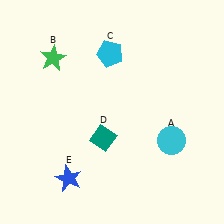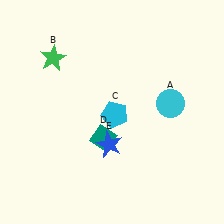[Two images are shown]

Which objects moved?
The objects that moved are: the cyan circle (A), the cyan pentagon (C), the blue star (E).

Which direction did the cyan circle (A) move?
The cyan circle (A) moved up.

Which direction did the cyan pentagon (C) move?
The cyan pentagon (C) moved down.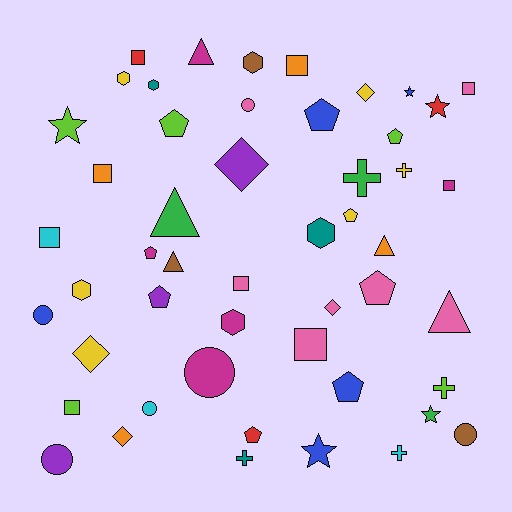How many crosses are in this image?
There are 5 crosses.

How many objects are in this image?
There are 50 objects.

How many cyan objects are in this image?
There are 3 cyan objects.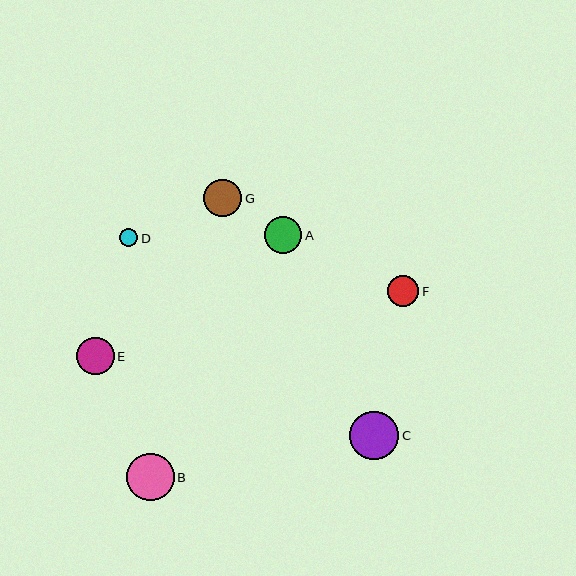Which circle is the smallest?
Circle D is the smallest with a size of approximately 18 pixels.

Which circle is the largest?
Circle C is the largest with a size of approximately 49 pixels.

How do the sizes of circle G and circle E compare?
Circle G and circle E are approximately the same size.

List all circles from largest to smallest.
From largest to smallest: C, B, G, E, A, F, D.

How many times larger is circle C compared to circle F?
Circle C is approximately 1.5 times the size of circle F.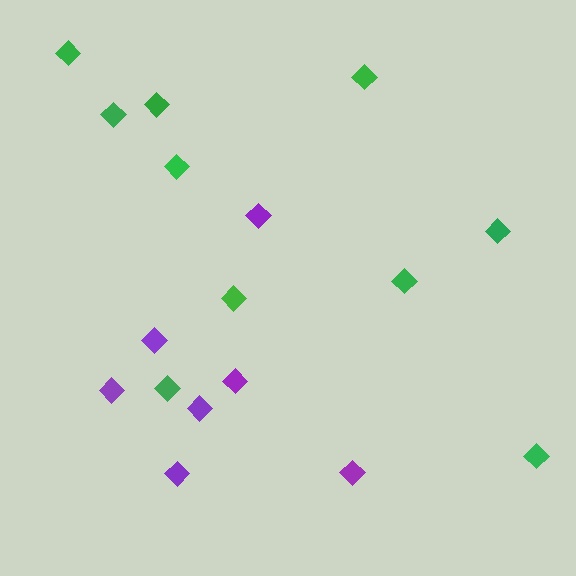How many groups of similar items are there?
There are 2 groups: one group of purple diamonds (7) and one group of green diamonds (10).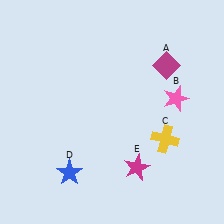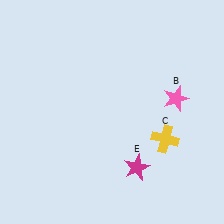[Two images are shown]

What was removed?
The magenta diamond (A), the blue star (D) were removed in Image 2.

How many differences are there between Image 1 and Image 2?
There are 2 differences between the two images.